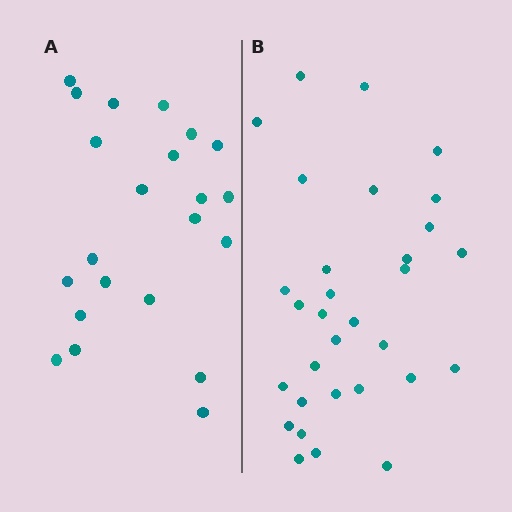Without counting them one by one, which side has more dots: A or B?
Region B (the right region) has more dots.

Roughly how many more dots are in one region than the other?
Region B has roughly 8 or so more dots than region A.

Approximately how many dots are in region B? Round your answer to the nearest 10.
About 30 dots. (The exact count is 31, which rounds to 30.)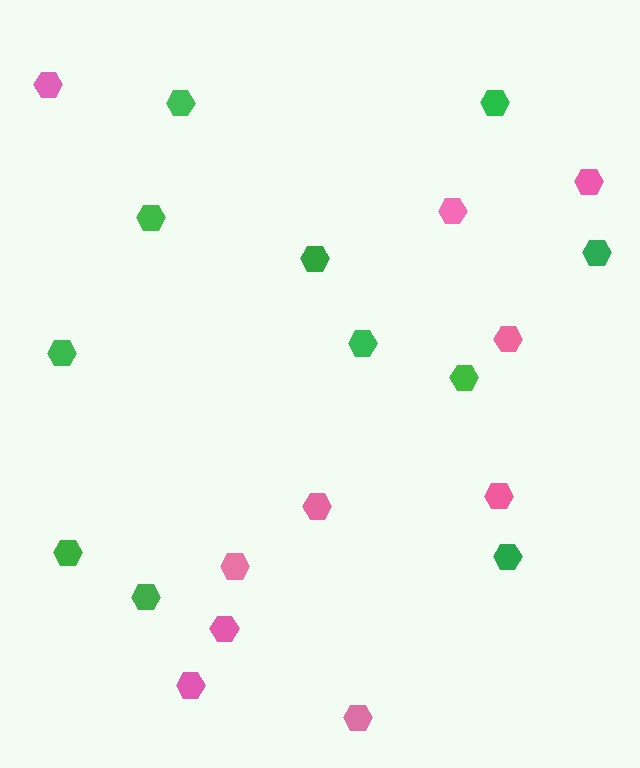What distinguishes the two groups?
There are 2 groups: one group of green hexagons (11) and one group of pink hexagons (10).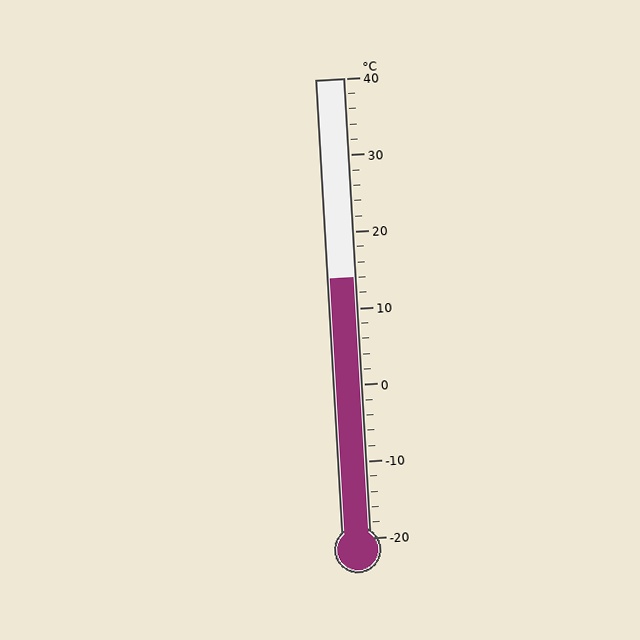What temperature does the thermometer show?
The thermometer shows approximately 14°C.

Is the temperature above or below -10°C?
The temperature is above -10°C.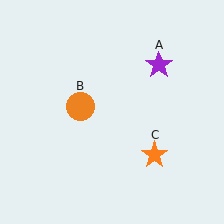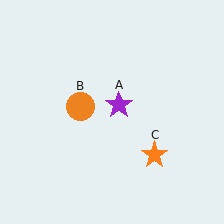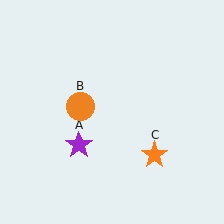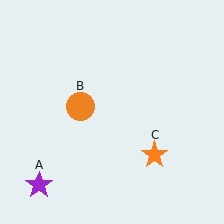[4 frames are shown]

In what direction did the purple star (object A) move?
The purple star (object A) moved down and to the left.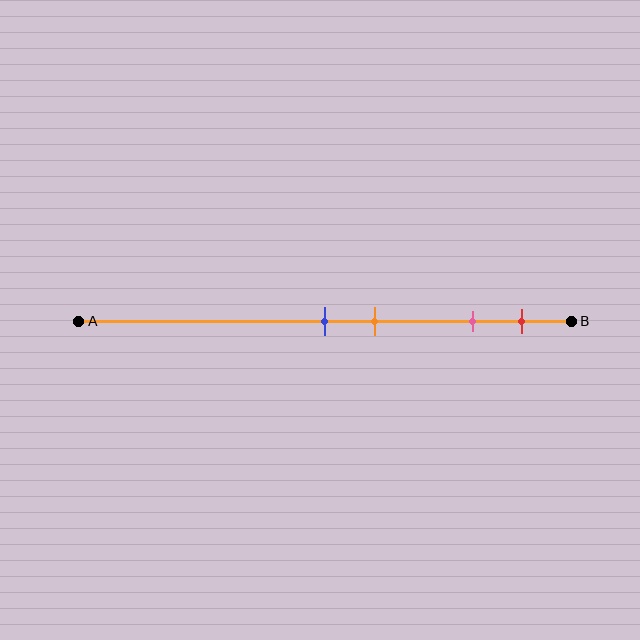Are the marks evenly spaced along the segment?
No, the marks are not evenly spaced.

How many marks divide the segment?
There are 4 marks dividing the segment.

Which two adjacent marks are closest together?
The blue and orange marks are the closest adjacent pair.